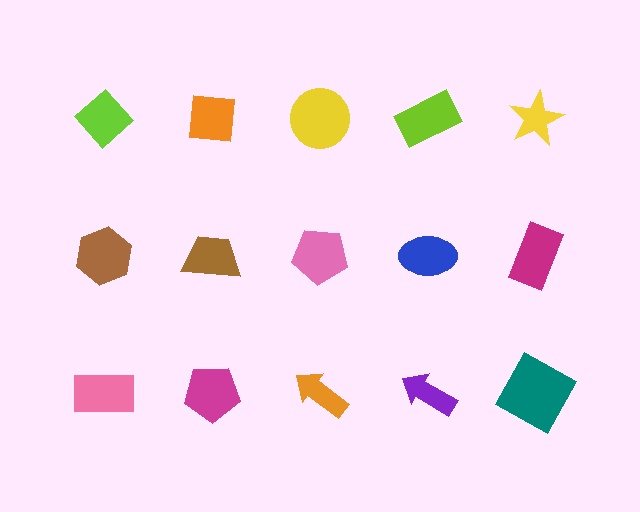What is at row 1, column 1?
A lime diamond.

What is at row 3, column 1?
A pink rectangle.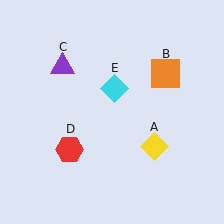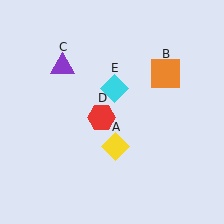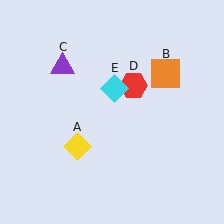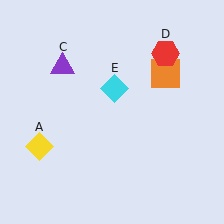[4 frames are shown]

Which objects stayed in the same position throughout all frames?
Orange square (object B) and purple triangle (object C) and cyan diamond (object E) remained stationary.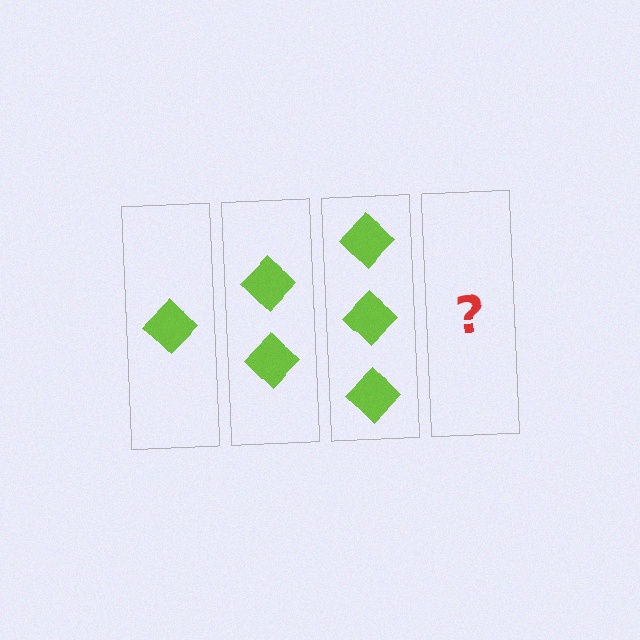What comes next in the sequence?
The next element should be 4 diamonds.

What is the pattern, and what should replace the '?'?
The pattern is that each step adds one more diamond. The '?' should be 4 diamonds.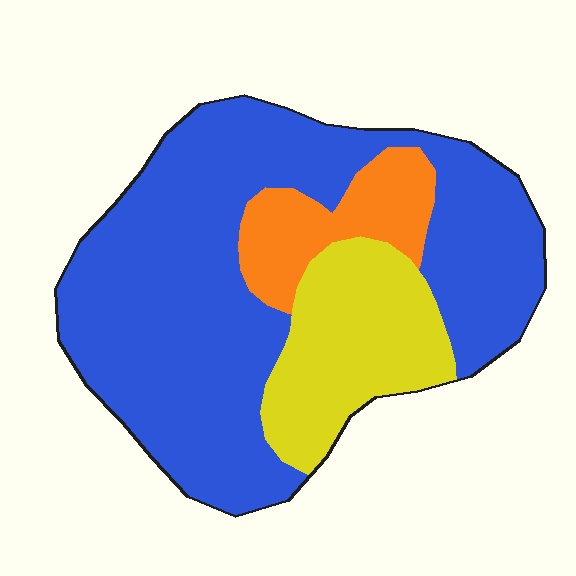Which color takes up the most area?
Blue, at roughly 70%.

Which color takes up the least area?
Orange, at roughly 10%.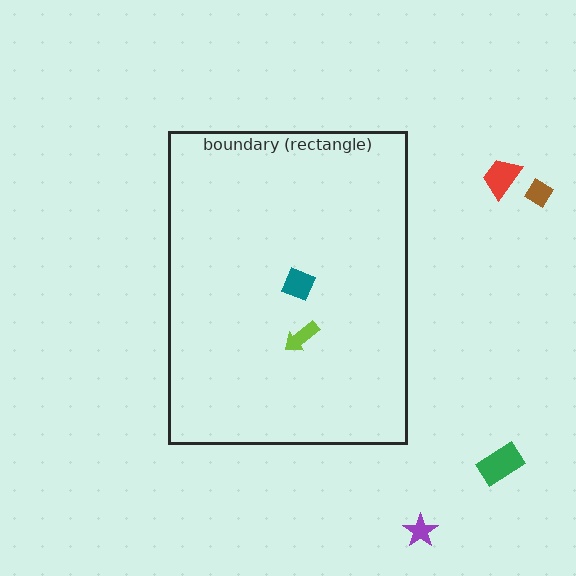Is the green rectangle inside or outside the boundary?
Outside.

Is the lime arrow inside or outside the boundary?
Inside.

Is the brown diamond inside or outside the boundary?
Outside.